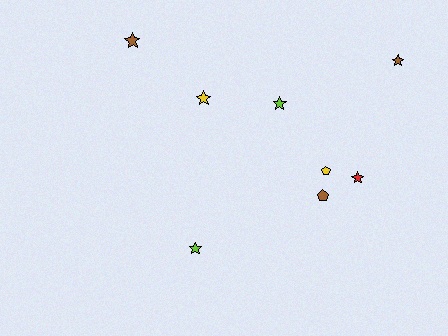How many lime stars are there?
There are 2 lime stars.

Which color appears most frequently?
Brown, with 3 objects.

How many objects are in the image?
There are 8 objects.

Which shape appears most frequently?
Star, with 6 objects.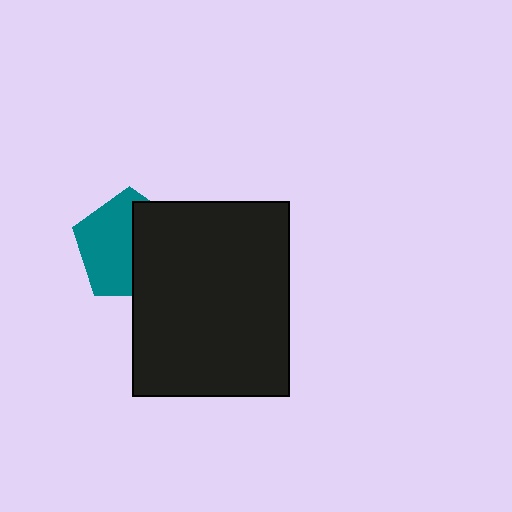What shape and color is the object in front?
The object in front is a black rectangle.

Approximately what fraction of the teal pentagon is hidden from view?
Roughly 46% of the teal pentagon is hidden behind the black rectangle.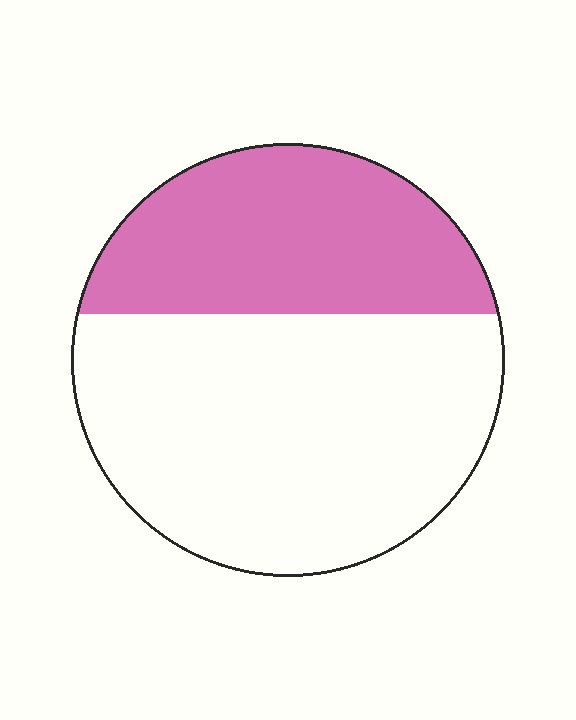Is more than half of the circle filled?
No.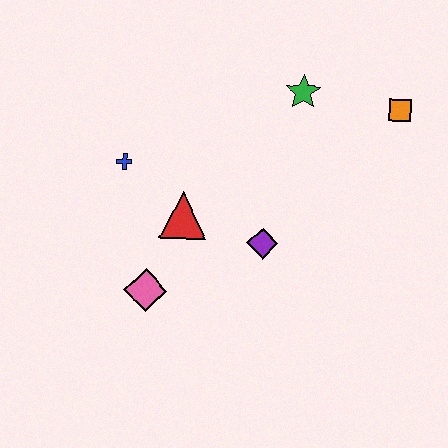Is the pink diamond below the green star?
Yes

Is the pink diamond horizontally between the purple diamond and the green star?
No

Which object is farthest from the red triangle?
The orange square is farthest from the red triangle.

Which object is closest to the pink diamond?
The red triangle is closest to the pink diamond.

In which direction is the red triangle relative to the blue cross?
The red triangle is to the right of the blue cross.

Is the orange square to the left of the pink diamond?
No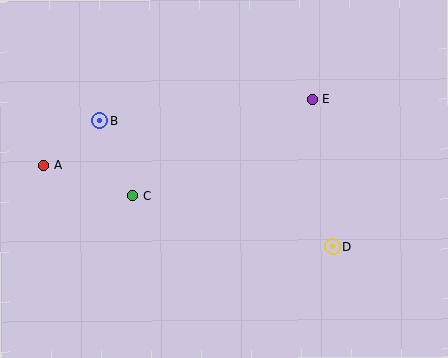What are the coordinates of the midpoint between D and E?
The midpoint between D and E is at (323, 173).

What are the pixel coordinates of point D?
Point D is at (333, 247).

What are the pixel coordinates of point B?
Point B is at (99, 121).